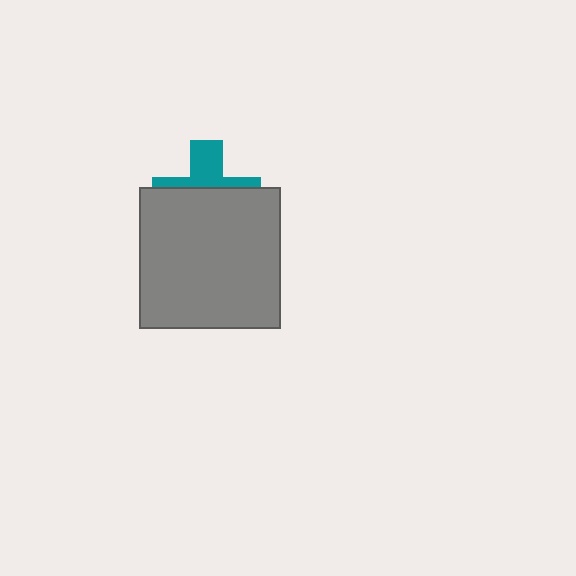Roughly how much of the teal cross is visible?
A small part of it is visible (roughly 38%).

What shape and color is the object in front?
The object in front is a gray square.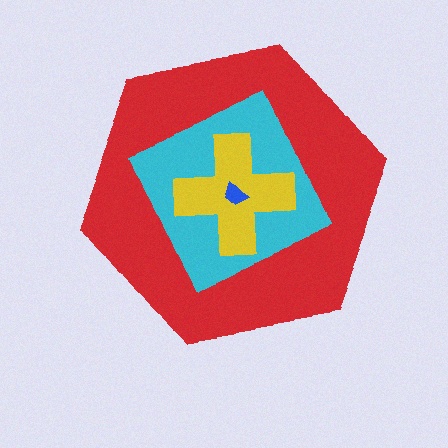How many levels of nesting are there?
4.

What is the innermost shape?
The blue trapezoid.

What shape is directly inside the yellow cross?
The blue trapezoid.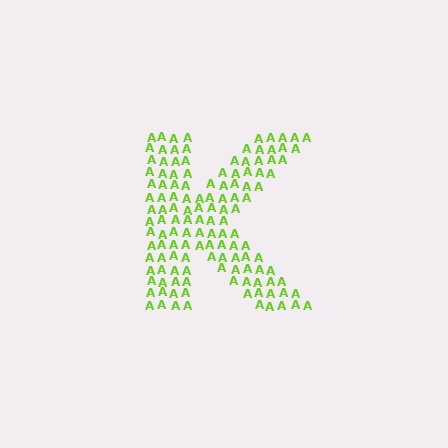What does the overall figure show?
The overall figure shows the letter K.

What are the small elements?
The small elements are letter A's.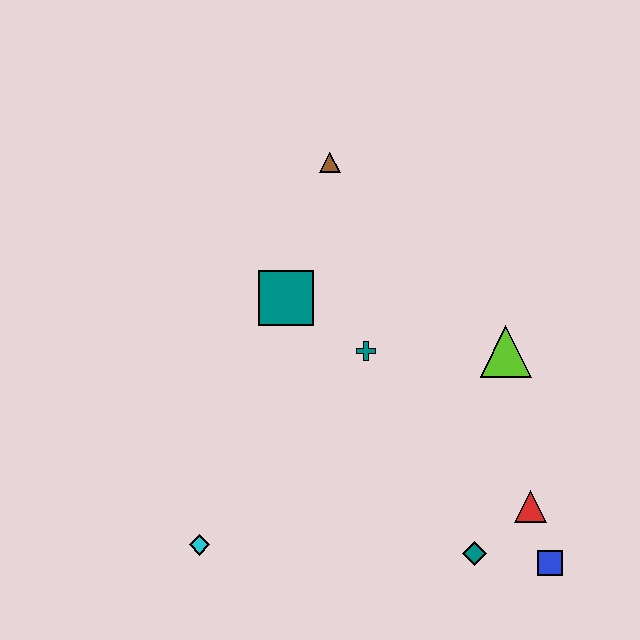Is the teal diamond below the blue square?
No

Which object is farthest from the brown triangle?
The blue square is farthest from the brown triangle.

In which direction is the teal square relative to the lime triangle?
The teal square is to the left of the lime triangle.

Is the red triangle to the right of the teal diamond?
Yes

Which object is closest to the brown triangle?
The teal square is closest to the brown triangle.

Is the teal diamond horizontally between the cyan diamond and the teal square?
No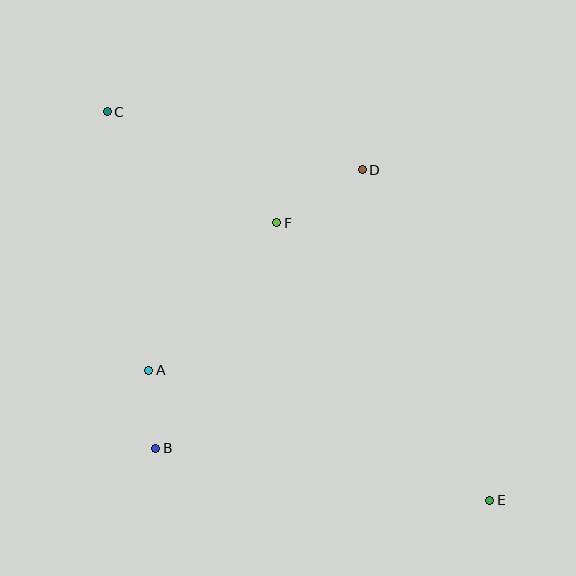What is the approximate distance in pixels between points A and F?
The distance between A and F is approximately 196 pixels.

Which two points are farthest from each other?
Points C and E are farthest from each other.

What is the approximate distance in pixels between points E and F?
The distance between E and F is approximately 350 pixels.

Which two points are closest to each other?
Points A and B are closest to each other.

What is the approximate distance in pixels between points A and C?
The distance between A and C is approximately 262 pixels.